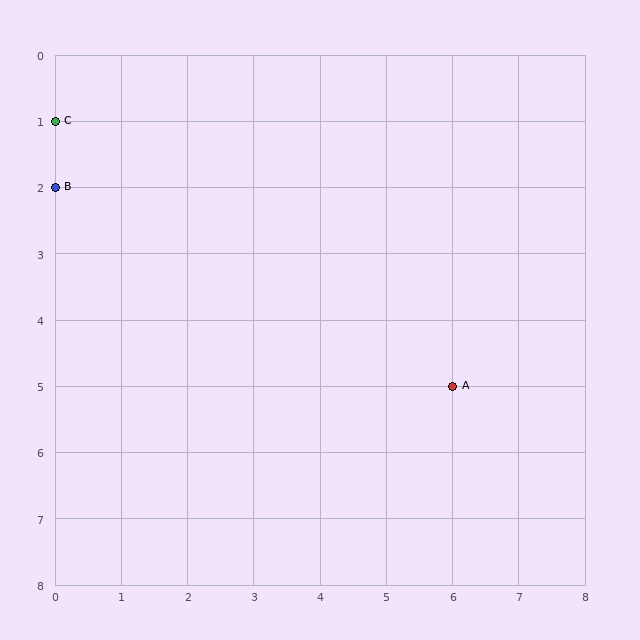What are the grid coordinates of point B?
Point B is at grid coordinates (0, 2).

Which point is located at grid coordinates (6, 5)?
Point A is at (6, 5).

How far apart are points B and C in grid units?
Points B and C are 1 row apart.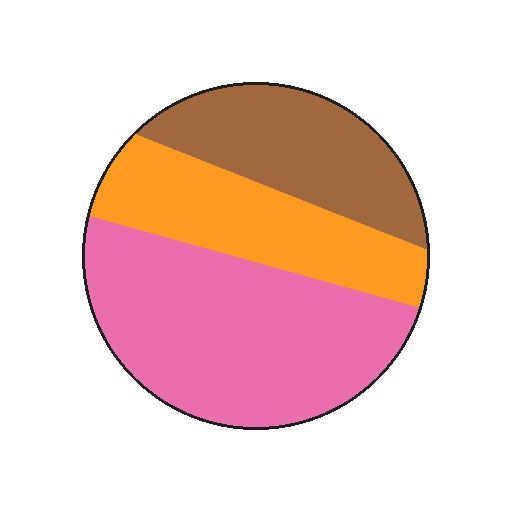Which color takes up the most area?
Pink, at roughly 50%.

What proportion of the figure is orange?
Orange covers 27% of the figure.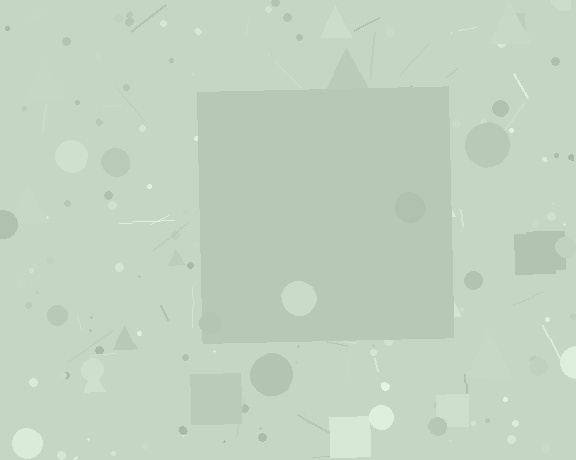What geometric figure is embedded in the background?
A square is embedded in the background.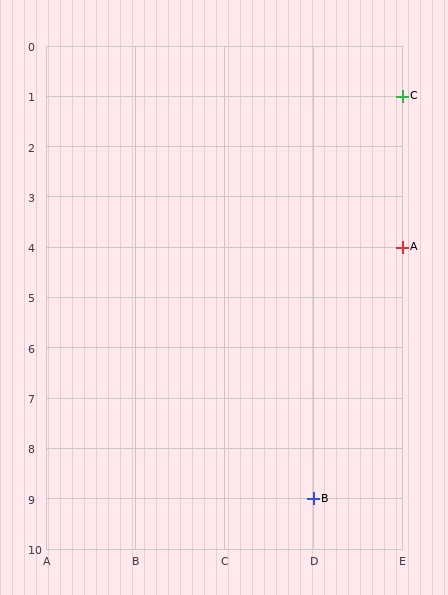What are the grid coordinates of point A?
Point A is at grid coordinates (E, 4).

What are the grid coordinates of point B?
Point B is at grid coordinates (D, 9).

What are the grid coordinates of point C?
Point C is at grid coordinates (E, 1).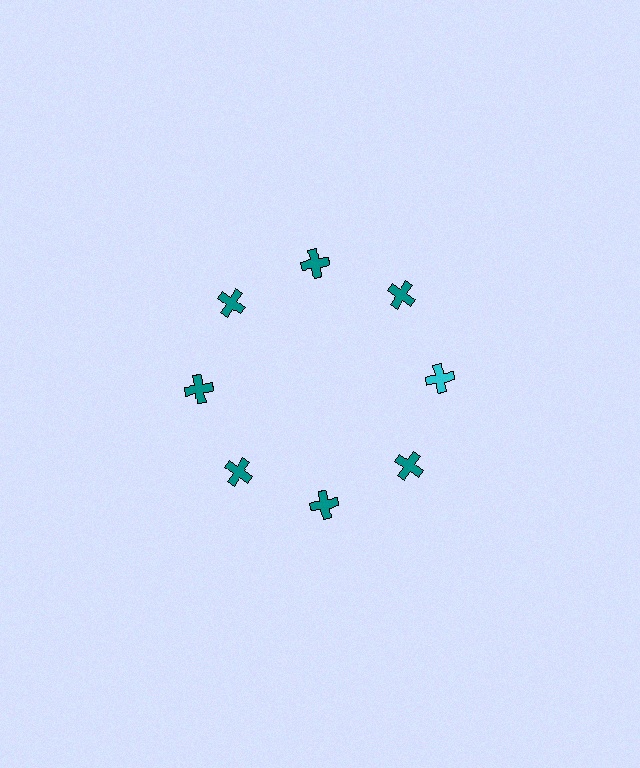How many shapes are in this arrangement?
There are 8 shapes arranged in a ring pattern.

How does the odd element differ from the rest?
It has a different color: cyan instead of teal.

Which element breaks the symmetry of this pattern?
The cyan cross at roughly the 3 o'clock position breaks the symmetry. All other shapes are teal crosses.